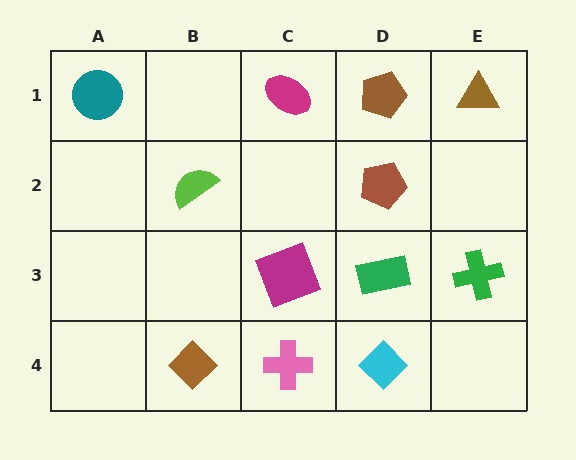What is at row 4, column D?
A cyan diamond.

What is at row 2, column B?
A lime semicircle.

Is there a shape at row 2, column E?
No, that cell is empty.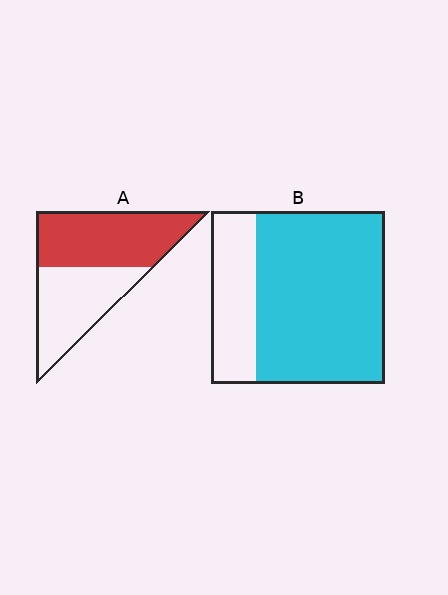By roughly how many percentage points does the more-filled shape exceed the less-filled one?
By roughly 20 percentage points (B over A).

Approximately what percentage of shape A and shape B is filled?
A is approximately 55% and B is approximately 75%.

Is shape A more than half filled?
Yes.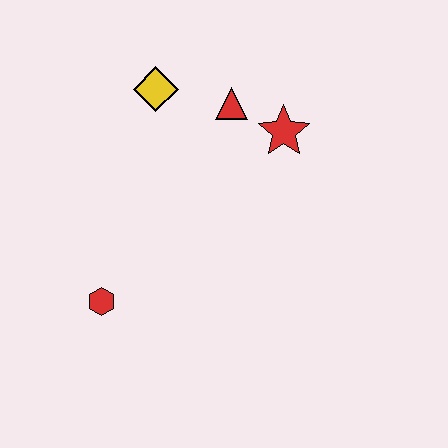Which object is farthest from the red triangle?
The red hexagon is farthest from the red triangle.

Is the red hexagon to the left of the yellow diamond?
Yes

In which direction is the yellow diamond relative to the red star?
The yellow diamond is to the left of the red star.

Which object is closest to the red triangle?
The red star is closest to the red triangle.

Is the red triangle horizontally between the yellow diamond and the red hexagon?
No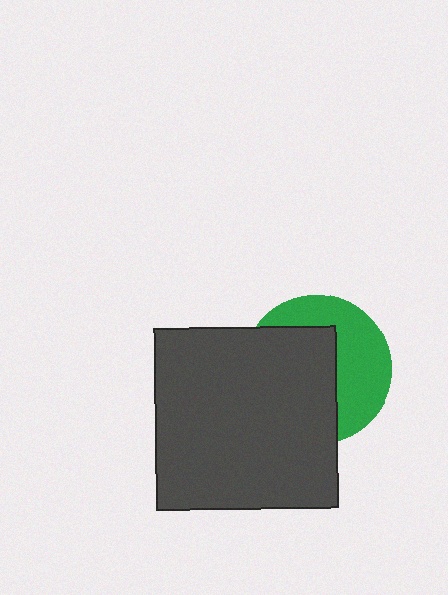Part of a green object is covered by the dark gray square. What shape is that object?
It is a circle.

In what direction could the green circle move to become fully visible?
The green circle could move right. That would shift it out from behind the dark gray square entirely.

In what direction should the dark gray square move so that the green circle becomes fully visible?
The dark gray square should move left. That is the shortest direction to clear the overlap and leave the green circle fully visible.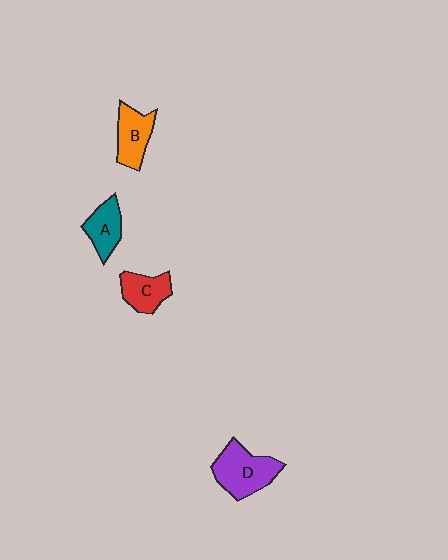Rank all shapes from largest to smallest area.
From largest to smallest: D (purple), B (orange), C (red), A (teal).